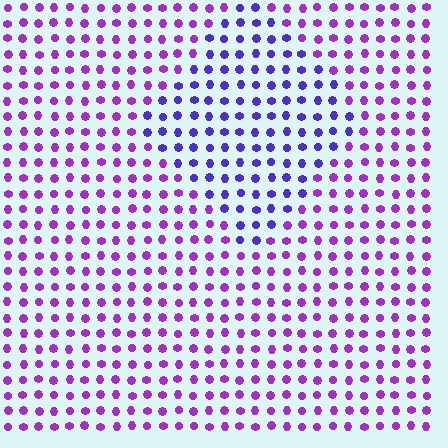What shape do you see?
I see a diamond.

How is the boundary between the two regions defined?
The boundary is defined purely by a slight shift in hue (about 37 degrees). Spacing, size, and orientation are identical on both sides.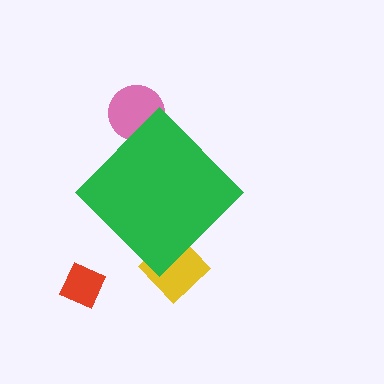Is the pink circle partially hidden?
Yes, the pink circle is partially hidden behind the green diamond.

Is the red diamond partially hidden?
No, the red diamond is fully visible.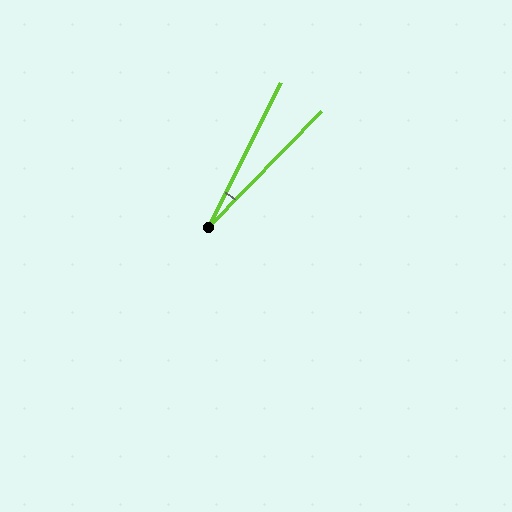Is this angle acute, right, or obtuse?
It is acute.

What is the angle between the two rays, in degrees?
Approximately 17 degrees.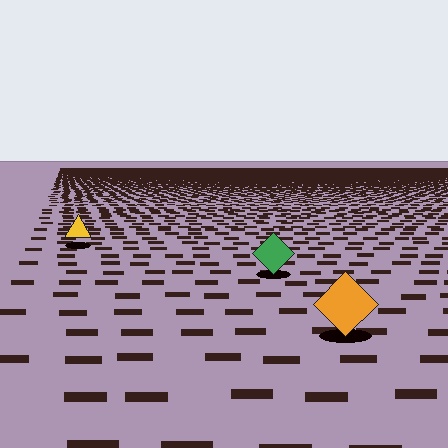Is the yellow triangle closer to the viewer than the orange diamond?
No. The orange diamond is closer — you can tell from the texture gradient: the ground texture is coarser near it.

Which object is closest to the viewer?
The orange diamond is closest. The texture marks near it are larger and more spread out.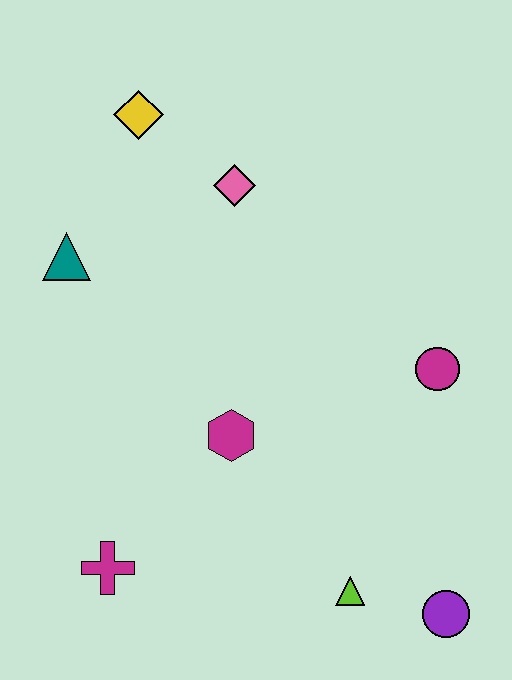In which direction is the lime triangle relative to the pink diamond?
The lime triangle is below the pink diamond.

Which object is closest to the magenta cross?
The magenta hexagon is closest to the magenta cross.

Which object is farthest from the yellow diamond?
The purple circle is farthest from the yellow diamond.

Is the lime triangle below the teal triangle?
Yes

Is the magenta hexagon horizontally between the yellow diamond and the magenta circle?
Yes